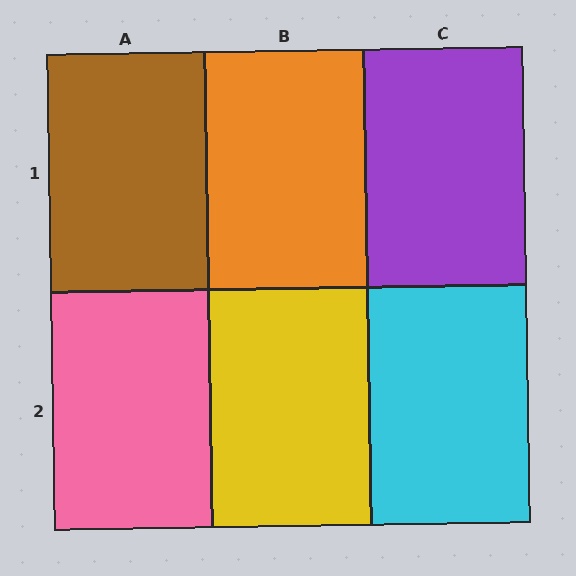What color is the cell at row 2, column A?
Pink.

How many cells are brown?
1 cell is brown.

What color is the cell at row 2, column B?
Yellow.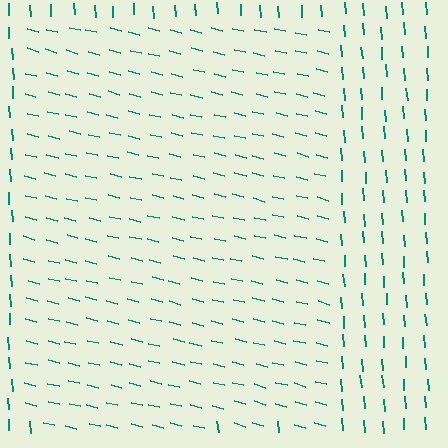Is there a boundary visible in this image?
Yes, there is a texture boundary formed by a change in line orientation.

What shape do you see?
I see a rectangle.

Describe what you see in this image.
The image is filled with small teal line segments. A rectangle region in the image has lines oriented differently from the surrounding lines, creating a visible texture boundary.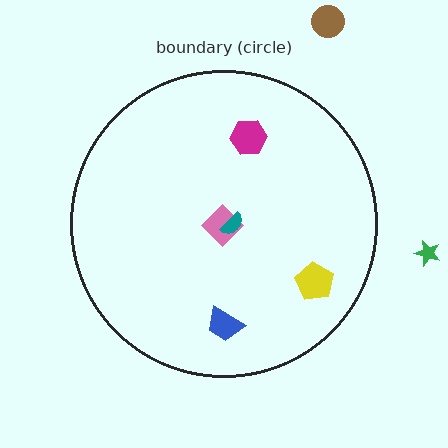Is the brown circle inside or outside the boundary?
Outside.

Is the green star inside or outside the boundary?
Outside.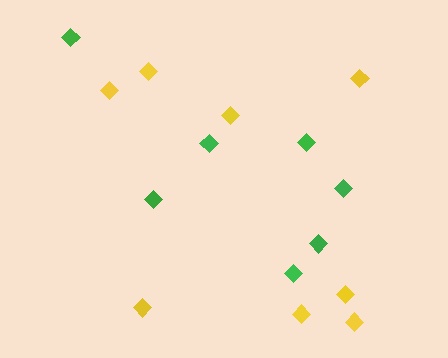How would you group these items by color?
There are 2 groups: one group of green diamonds (7) and one group of yellow diamonds (8).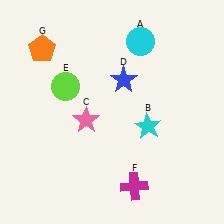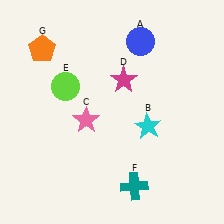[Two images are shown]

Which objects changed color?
A changed from cyan to blue. D changed from blue to magenta. F changed from magenta to teal.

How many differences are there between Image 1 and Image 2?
There are 3 differences between the two images.